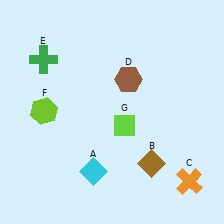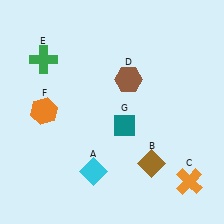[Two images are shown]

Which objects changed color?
F changed from lime to orange. G changed from lime to teal.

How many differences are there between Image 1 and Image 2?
There are 2 differences between the two images.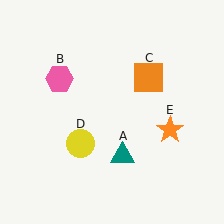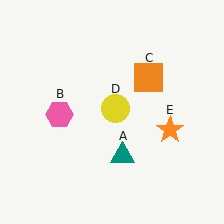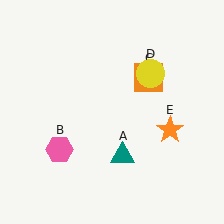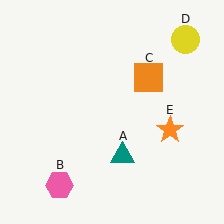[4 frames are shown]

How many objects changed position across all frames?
2 objects changed position: pink hexagon (object B), yellow circle (object D).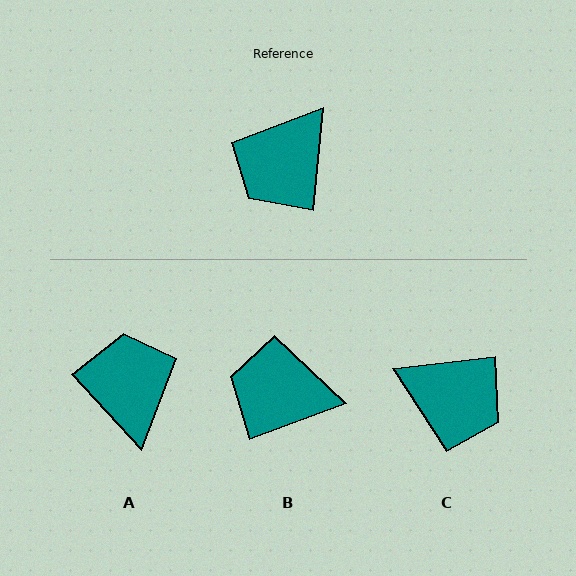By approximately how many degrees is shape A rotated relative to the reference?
Approximately 132 degrees clockwise.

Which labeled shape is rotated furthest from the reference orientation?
A, about 132 degrees away.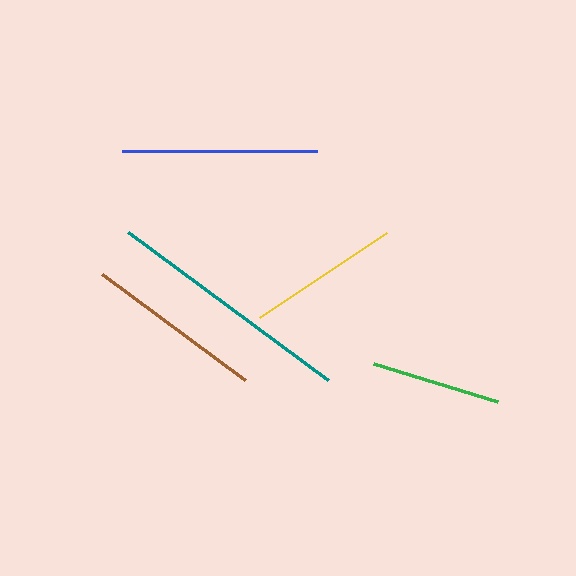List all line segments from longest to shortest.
From longest to shortest: teal, blue, brown, yellow, green.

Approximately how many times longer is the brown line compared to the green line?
The brown line is approximately 1.4 times the length of the green line.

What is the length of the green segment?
The green segment is approximately 130 pixels long.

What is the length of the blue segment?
The blue segment is approximately 195 pixels long.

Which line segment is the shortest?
The green line is the shortest at approximately 130 pixels.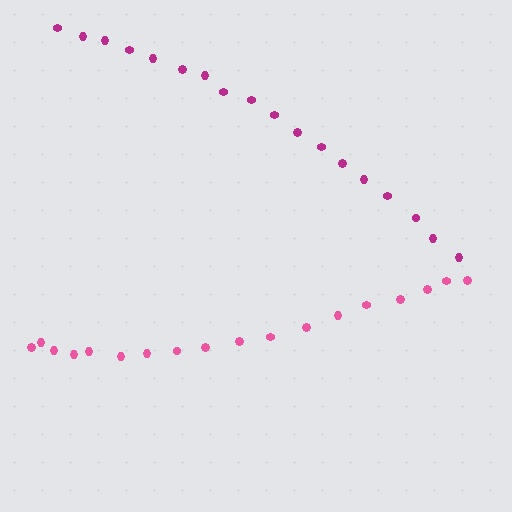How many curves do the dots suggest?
There are 2 distinct paths.